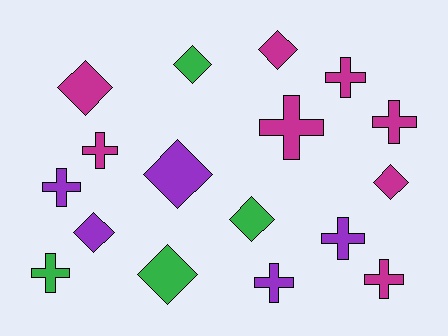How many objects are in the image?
There are 17 objects.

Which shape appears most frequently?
Cross, with 9 objects.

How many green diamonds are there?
There are 3 green diamonds.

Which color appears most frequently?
Magenta, with 8 objects.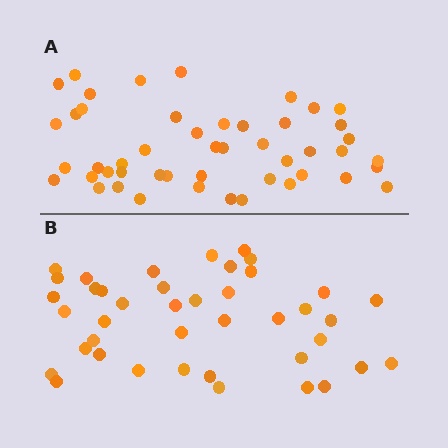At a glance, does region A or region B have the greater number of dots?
Region A (the top region) has more dots.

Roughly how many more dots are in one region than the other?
Region A has roughly 8 or so more dots than region B.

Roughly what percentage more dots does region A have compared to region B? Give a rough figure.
About 15% more.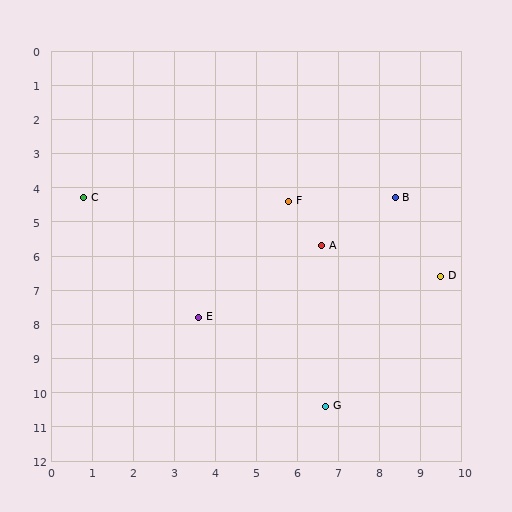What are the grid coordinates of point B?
Point B is at approximately (8.4, 4.3).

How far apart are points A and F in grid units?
Points A and F are about 1.5 grid units apart.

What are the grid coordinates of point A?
Point A is at approximately (6.6, 5.7).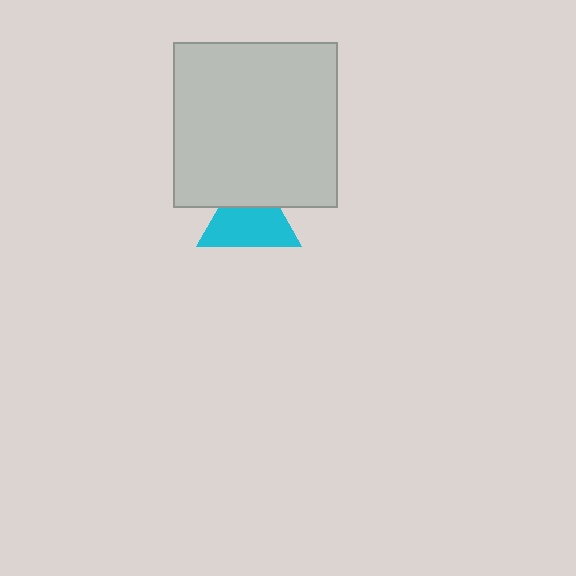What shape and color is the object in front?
The object in front is a light gray square.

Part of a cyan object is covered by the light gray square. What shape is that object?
It is a triangle.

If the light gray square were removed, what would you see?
You would see the complete cyan triangle.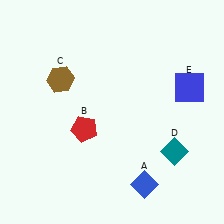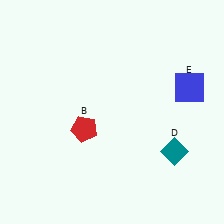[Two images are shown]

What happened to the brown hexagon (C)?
The brown hexagon (C) was removed in Image 2. It was in the top-left area of Image 1.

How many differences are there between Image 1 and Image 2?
There are 2 differences between the two images.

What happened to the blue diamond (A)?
The blue diamond (A) was removed in Image 2. It was in the bottom-right area of Image 1.